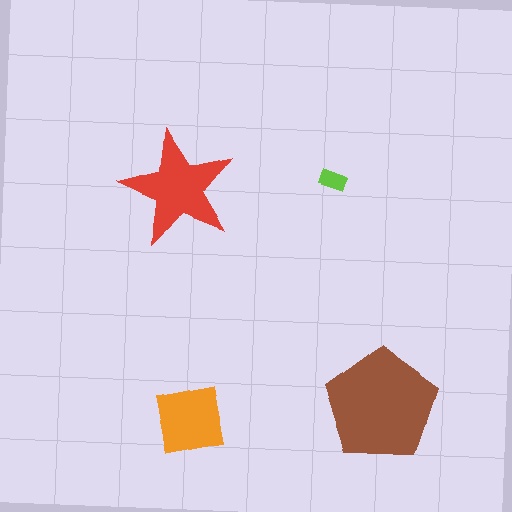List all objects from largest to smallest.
The brown pentagon, the red star, the orange square, the lime rectangle.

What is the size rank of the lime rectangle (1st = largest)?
4th.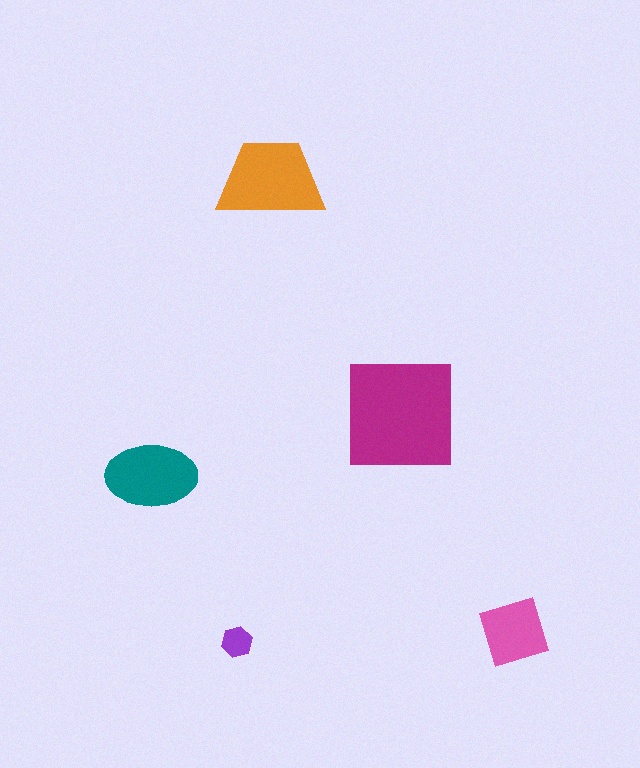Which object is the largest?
The magenta square.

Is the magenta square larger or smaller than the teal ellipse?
Larger.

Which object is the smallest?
The purple hexagon.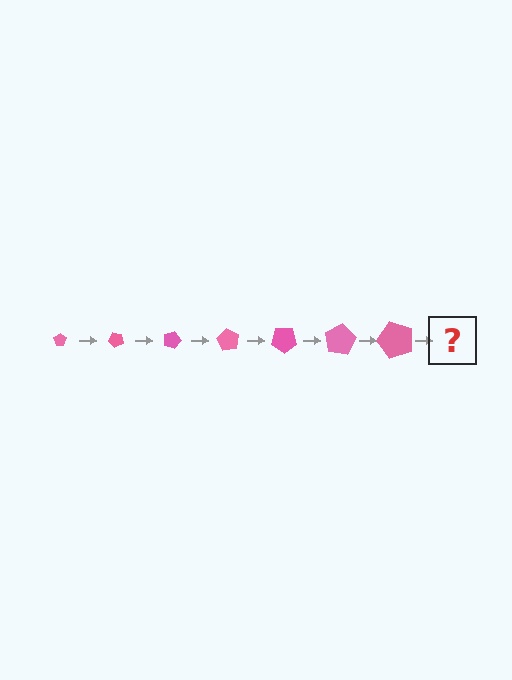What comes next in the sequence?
The next element should be a pentagon, larger than the previous one and rotated 315 degrees from the start.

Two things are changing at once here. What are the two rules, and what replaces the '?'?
The two rules are that the pentagon grows larger each step and it rotates 45 degrees each step. The '?' should be a pentagon, larger than the previous one and rotated 315 degrees from the start.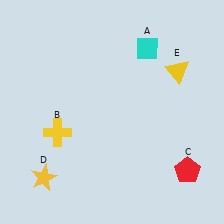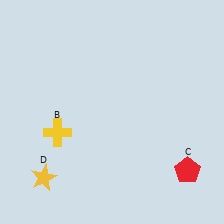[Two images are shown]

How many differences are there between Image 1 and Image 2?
There are 2 differences between the two images.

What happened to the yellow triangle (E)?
The yellow triangle (E) was removed in Image 2. It was in the top-right area of Image 1.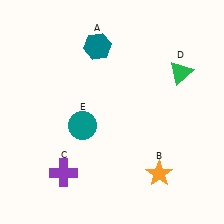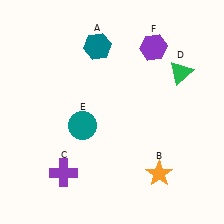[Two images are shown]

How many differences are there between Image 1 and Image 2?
There is 1 difference between the two images.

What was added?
A purple hexagon (F) was added in Image 2.